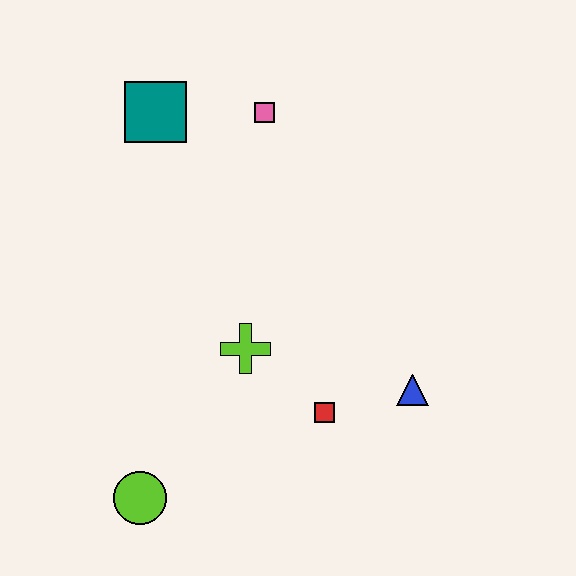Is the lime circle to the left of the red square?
Yes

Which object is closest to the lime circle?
The lime cross is closest to the lime circle.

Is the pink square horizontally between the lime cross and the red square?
Yes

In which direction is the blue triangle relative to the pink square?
The blue triangle is below the pink square.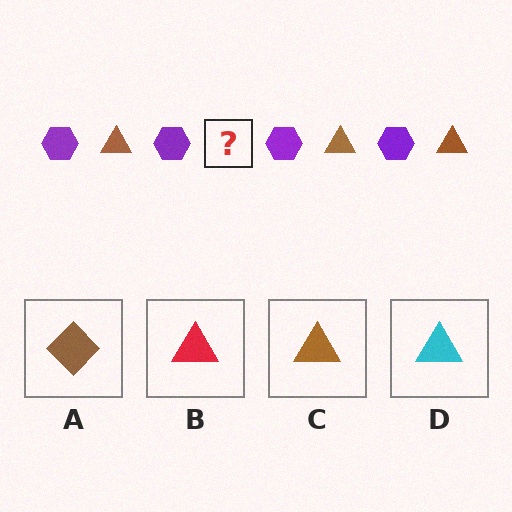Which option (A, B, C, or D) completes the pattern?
C.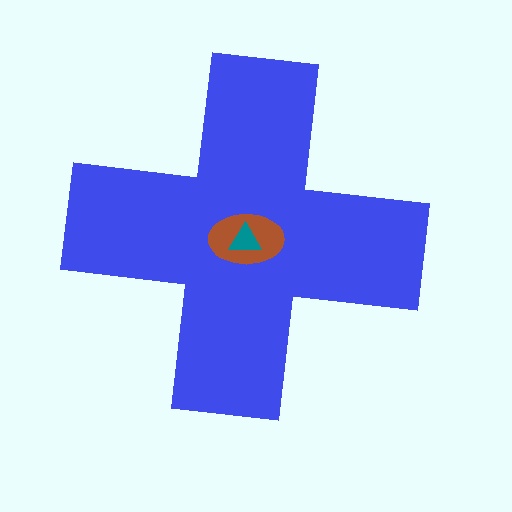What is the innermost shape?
The teal triangle.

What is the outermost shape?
The blue cross.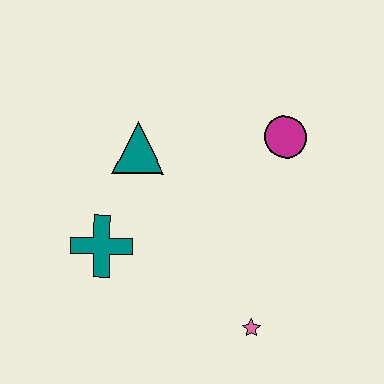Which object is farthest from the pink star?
The teal triangle is farthest from the pink star.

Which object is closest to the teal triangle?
The teal cross is closest to the teal triangle.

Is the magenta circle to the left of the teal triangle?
No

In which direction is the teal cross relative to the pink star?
The teal cross is to the left of the pink star.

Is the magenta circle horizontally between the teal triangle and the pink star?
No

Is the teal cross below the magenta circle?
Yes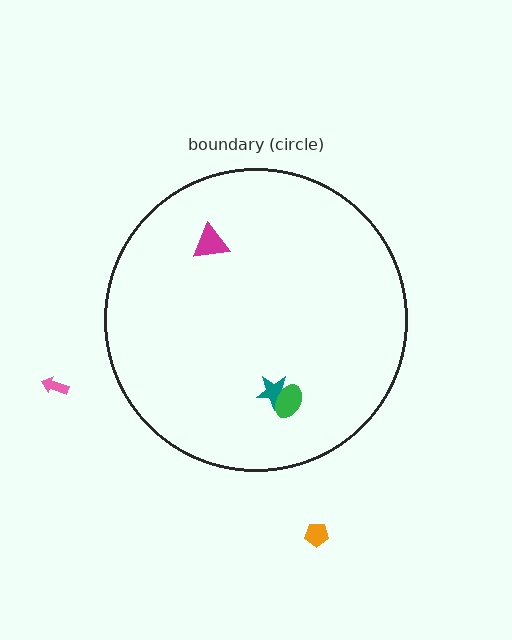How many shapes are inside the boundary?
3 inside, 2 outside.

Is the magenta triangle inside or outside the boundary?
Inside.